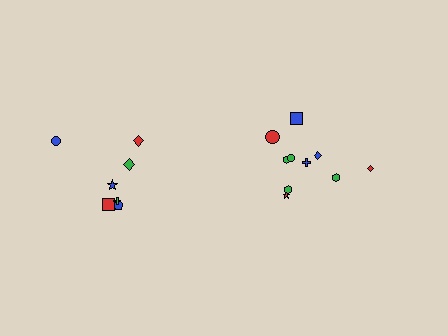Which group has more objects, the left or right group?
The right group.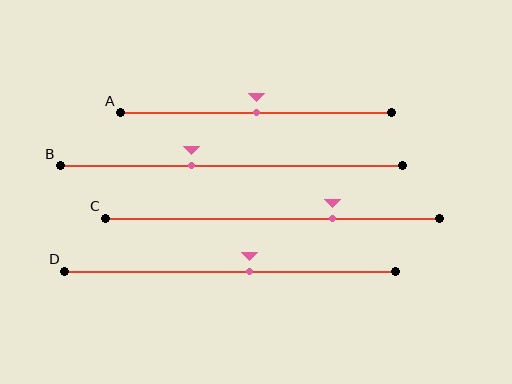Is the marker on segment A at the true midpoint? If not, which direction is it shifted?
Yes, the marker on segment A is at the true midpoint.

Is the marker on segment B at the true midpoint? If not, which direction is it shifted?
No, the marker on segment B is shifted to the left by about 12% of the segment length.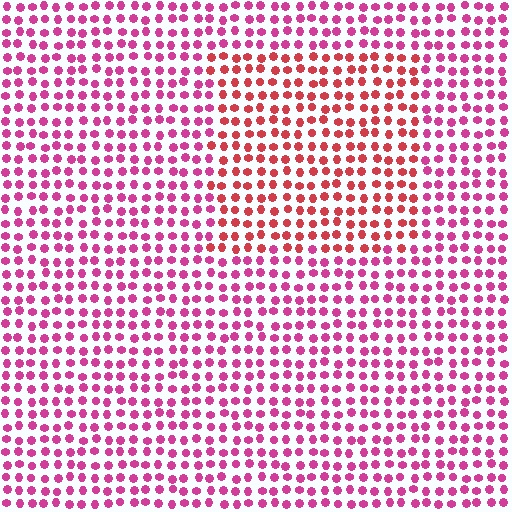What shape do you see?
I see a rectangle.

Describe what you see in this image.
The image is filled with small magenta elements in a uniform arrangement. A rectangle-shaped region is visible where the elements are tinted to a slightly different hue, forming a subtle color boundary.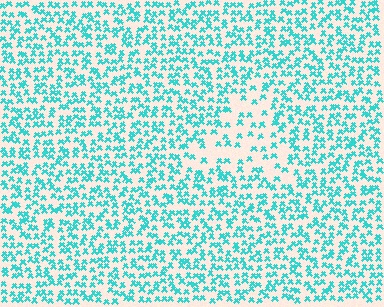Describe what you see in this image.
The image contains small cyan elements arranged at two different densities. A triangle-shaped region is visible where the elements are less densely packed than the surrounding area.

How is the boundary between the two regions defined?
The boundary is defined by a change in element density (approximately 2.2x ratio). All elements are the same color, size, and shape.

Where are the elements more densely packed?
The elements are more densely packed outside the triangle boundary.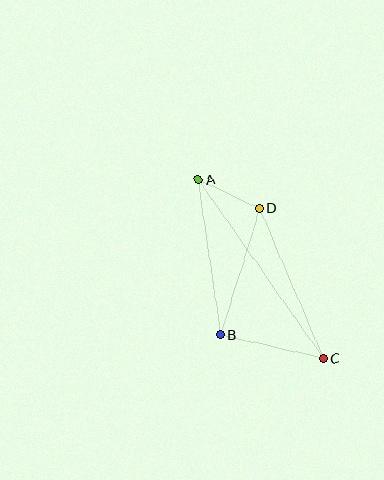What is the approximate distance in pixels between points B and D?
The distance between B and D is approximately 132 pixels.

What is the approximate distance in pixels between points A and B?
The distance between A and B is approximately 157 pixels.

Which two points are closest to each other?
Points A and D are closest to each other.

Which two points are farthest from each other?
Points A and C are farthest from each other.